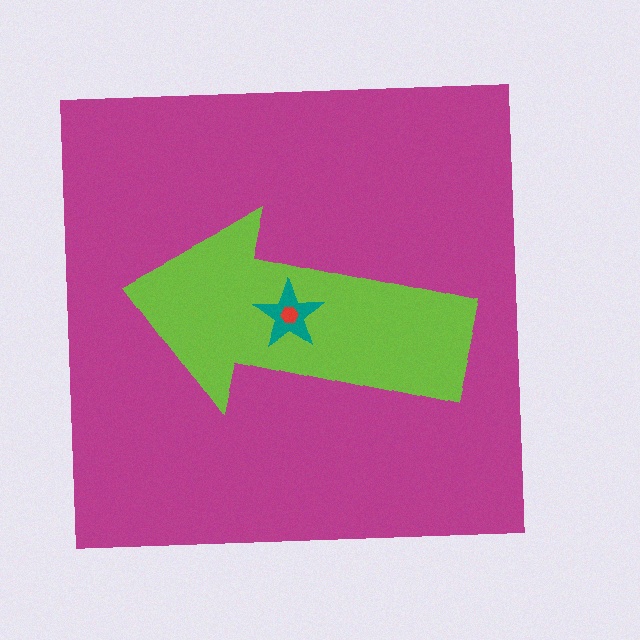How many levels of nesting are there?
4.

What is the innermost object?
The red hexagon.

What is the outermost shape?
The magenta square.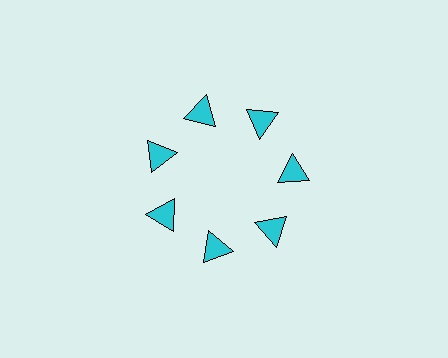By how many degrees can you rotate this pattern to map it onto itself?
The pattern maps onto itself every 51 degrees of rotation.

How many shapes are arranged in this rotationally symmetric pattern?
There are 7 shapes, arranged in 7 groups of 1.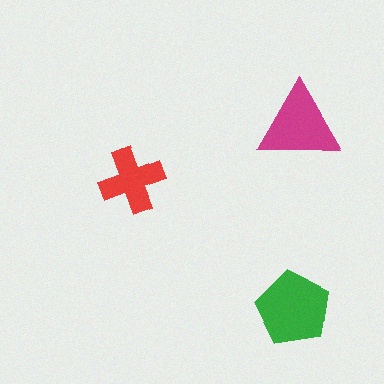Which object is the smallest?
The red cross.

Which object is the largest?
The green pentagon.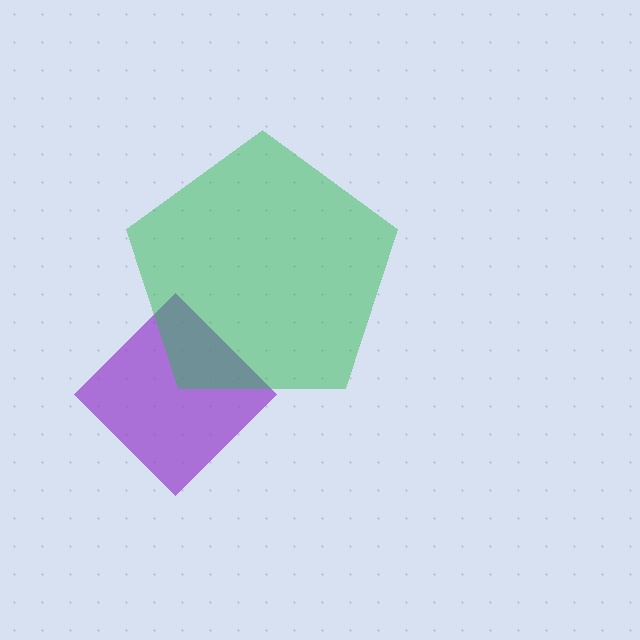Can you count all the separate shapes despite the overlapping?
Yes, there are 2 separate shapes.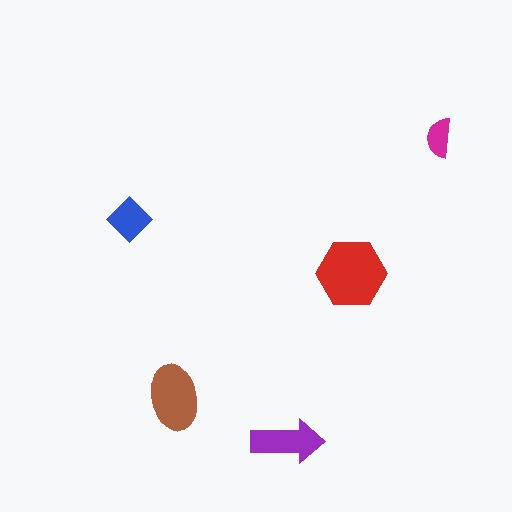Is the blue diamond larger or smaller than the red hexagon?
Smaller.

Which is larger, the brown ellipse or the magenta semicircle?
The brown ellipse.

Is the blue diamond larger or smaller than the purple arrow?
Smaller.